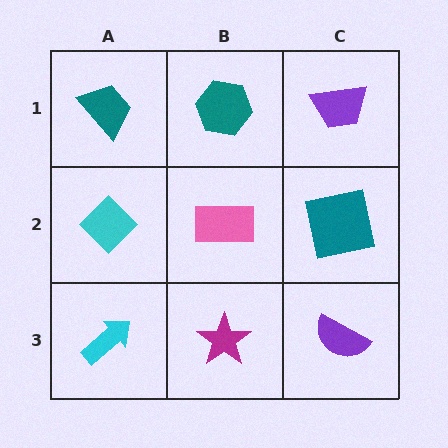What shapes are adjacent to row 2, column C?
A purple trapezoid (row 1, column C), a purple semicircle (row 3, column C), a pink rectangle (row 2, column B).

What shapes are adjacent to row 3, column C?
A teal square (row 2, column C), a magenta star (row 3, column B).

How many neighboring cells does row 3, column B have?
3.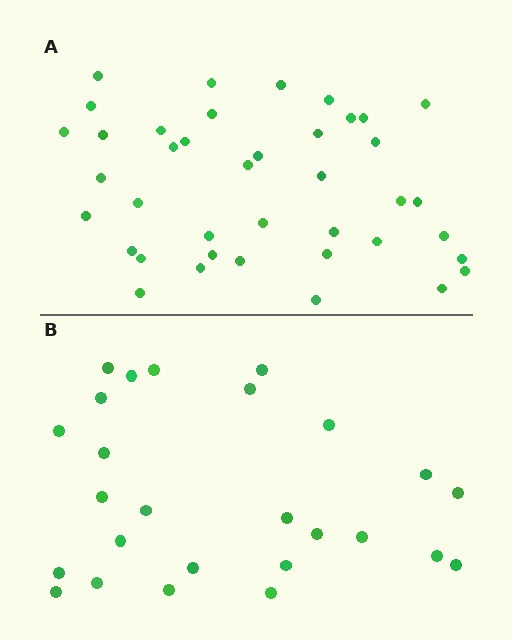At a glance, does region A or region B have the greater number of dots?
Region A (the top region) has more dots.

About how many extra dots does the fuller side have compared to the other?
Region A has approximately 15 more dots than region B.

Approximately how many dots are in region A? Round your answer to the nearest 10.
About 40 dots.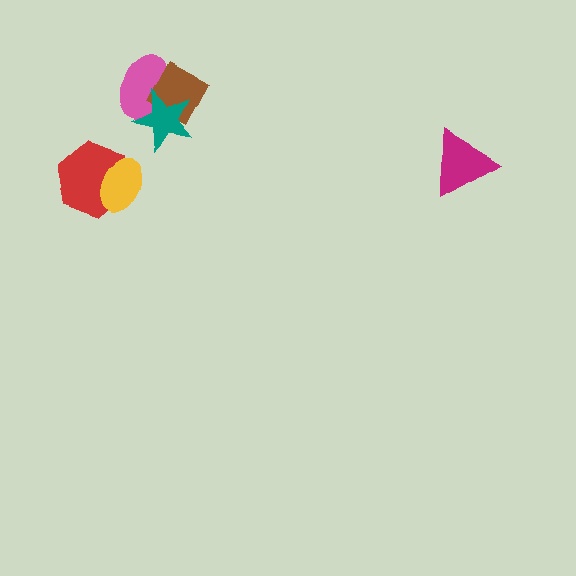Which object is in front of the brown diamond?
The teal star is in front of the brown diamond.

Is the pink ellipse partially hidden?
Yes, it is partially covered by another shape.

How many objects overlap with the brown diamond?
2 objects overlap with the brown diamond.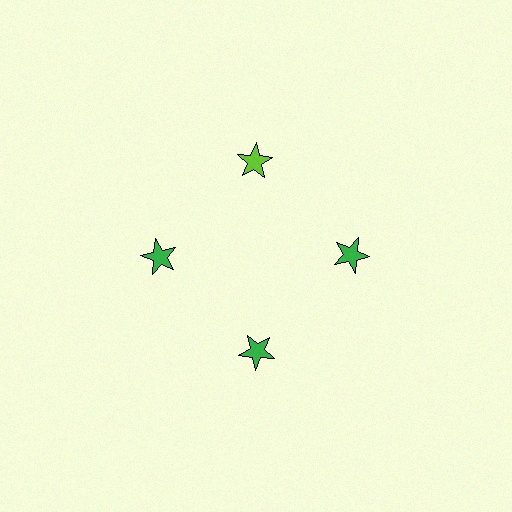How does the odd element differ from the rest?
It has a different color: lime instead of green.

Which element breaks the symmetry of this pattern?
The lime star at roughly the 12 o'clock position breaks the symmetry. All other shapes are green stars.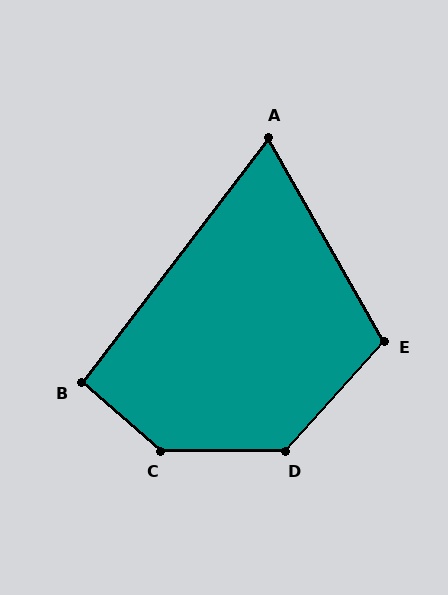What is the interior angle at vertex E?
Approximately 109 degrees (obtuse).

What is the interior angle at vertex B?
Approximately 93 degrees (approximately right).